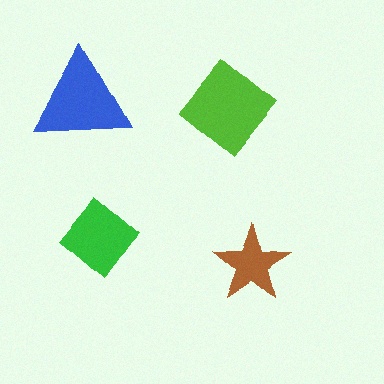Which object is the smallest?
The brown star.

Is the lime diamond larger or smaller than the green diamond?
Larger.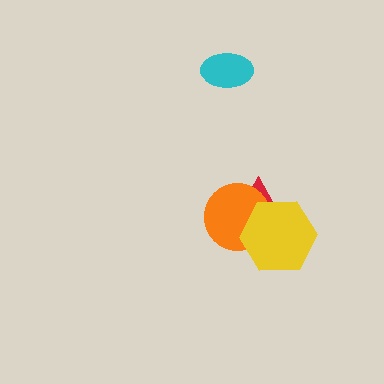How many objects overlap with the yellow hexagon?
2 objects overlap with the yellow hexagon.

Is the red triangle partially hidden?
Yes, it is partially covered by another shape.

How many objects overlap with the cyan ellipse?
0 objects overlap with the cyan ellipse.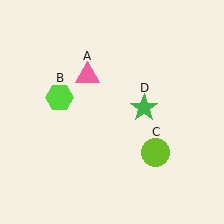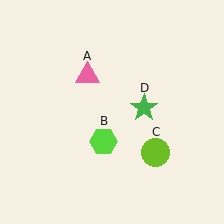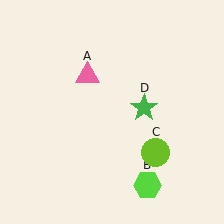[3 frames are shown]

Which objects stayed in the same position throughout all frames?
Pink triangle (object A) and lime circle (object C) and green star (object D) remained stationary.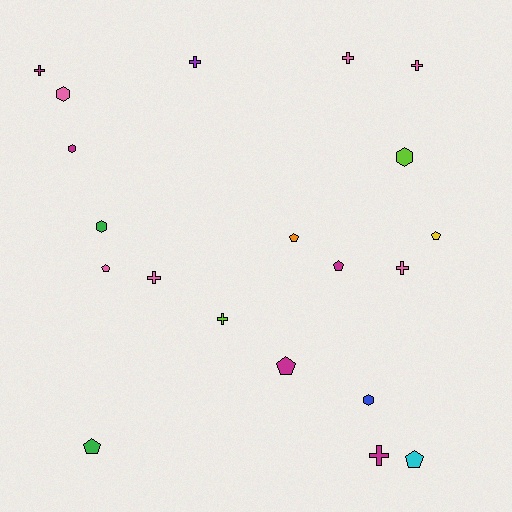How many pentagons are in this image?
There are 7 pentagons.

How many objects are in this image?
There are 20 objects.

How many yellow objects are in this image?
There is 1 yellow object.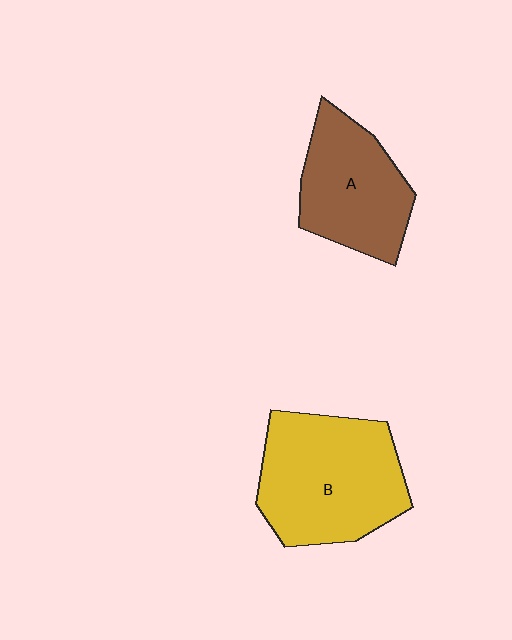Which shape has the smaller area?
Shape A (brown).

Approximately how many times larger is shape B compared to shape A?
Approximately 1.4 times.